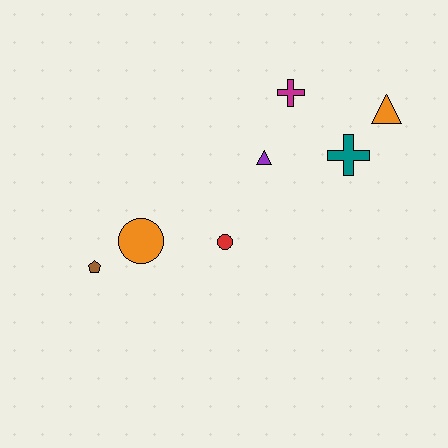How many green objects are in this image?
There are no green objects.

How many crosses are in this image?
There are 2 crosses.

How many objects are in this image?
There are 7 objects.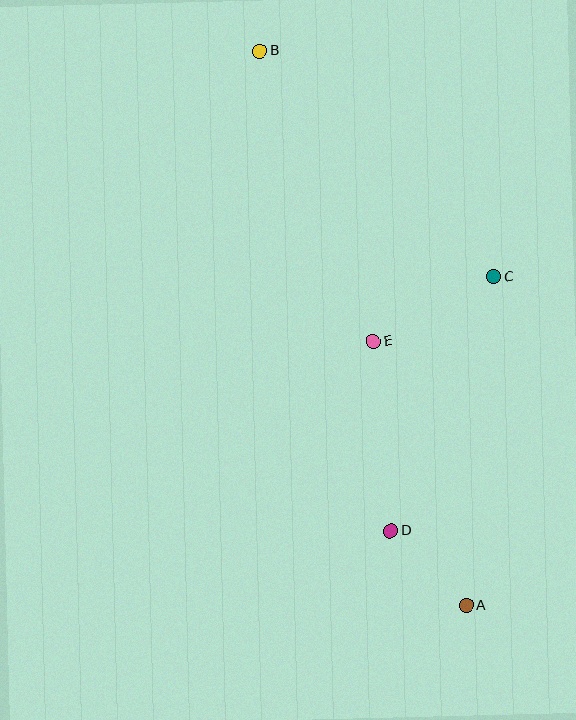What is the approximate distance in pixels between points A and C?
The distance between A and C is approximately 330 pixels.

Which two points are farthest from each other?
Points A and B are farthest from each other.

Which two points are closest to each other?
Points A and D are closest to each other.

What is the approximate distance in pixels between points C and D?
The distance between C and D is approximately 274 pixels.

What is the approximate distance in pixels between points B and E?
The distance between B and E is approximately 311 pixels.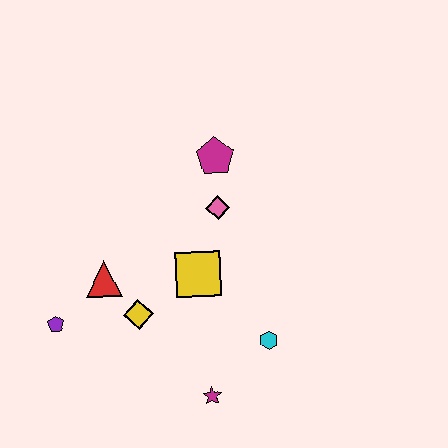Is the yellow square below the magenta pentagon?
Yes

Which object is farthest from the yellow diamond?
The magenta pentagon is farthest from the yellow diamond.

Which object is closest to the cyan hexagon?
The magenta star is closest to the cyan hexagon.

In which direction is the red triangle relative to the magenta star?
The red triangle is above the magenta star.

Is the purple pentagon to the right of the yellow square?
No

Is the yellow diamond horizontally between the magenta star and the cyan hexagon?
No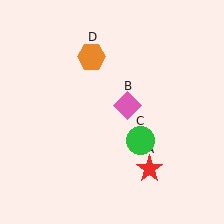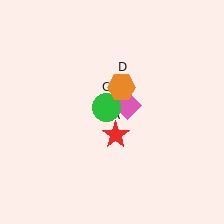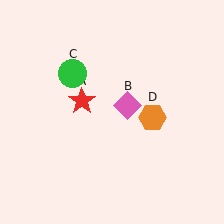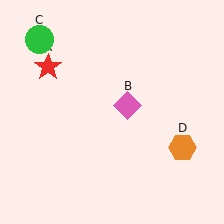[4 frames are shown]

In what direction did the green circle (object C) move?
The green circle (object C) moved up and to the left.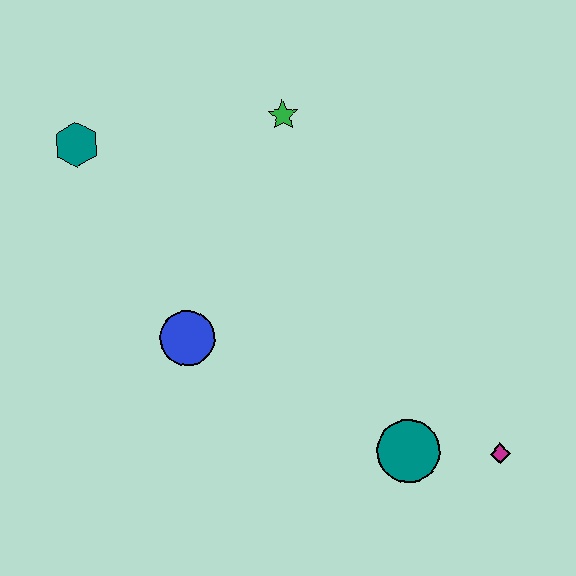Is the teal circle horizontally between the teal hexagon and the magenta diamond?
Yes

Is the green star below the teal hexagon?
No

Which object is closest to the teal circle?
The magenta diamond is closest to the teal circle.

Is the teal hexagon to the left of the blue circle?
Yes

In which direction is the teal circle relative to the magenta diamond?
The teal circle is to the left of the magenta diamond.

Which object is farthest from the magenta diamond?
The teal hexagon is farthest from the magenta diamond.